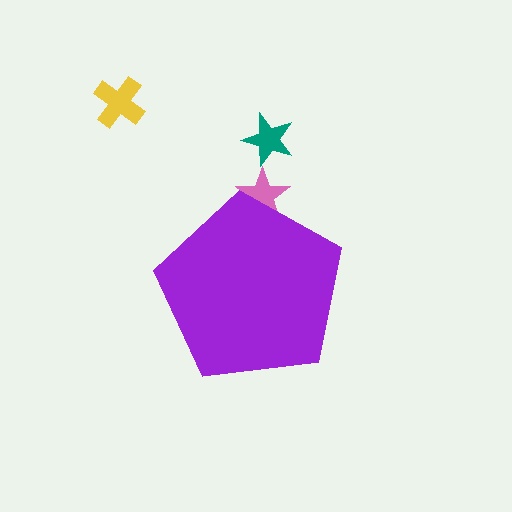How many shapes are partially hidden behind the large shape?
1 shape is partially hidden.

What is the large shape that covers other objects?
A purple pentagon.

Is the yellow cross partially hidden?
No, the yellow cross is fully visible.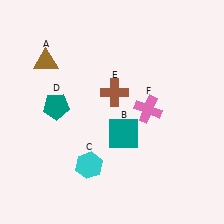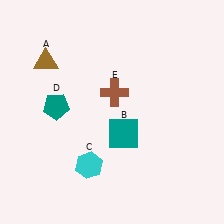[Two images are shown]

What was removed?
The pink cross (F) was removed in Image 2.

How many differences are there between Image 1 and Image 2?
There is 1 difference between the two images.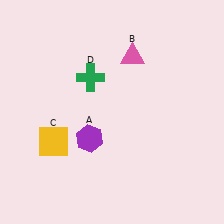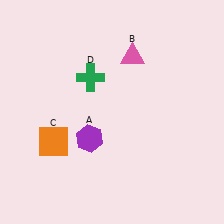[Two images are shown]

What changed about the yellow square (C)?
In Image 1, C is yellow. In Image 2, it changed to orange.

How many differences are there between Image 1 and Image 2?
There is 1 difference between the two images.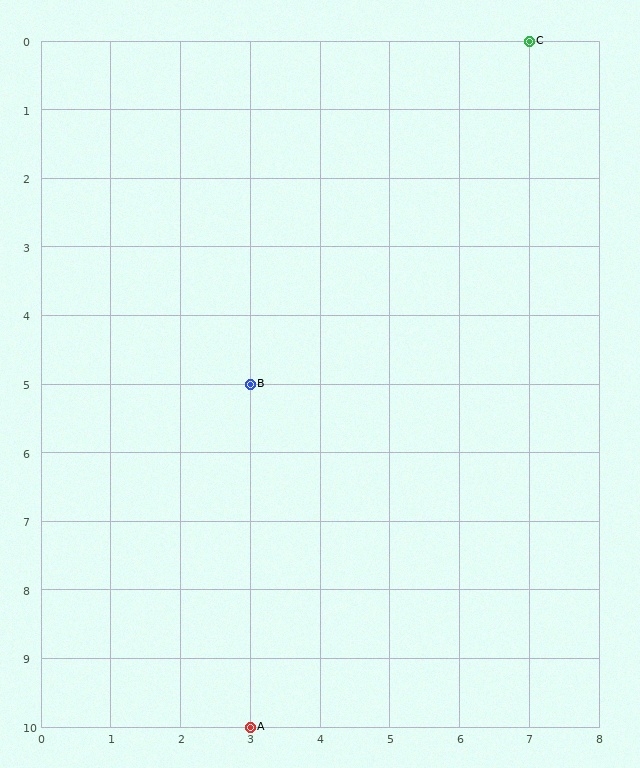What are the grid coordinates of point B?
Point B is at grid coordinates (3, 5).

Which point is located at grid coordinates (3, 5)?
Point B is at (3, 5).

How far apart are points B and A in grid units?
Points B and A are 5 rows apart.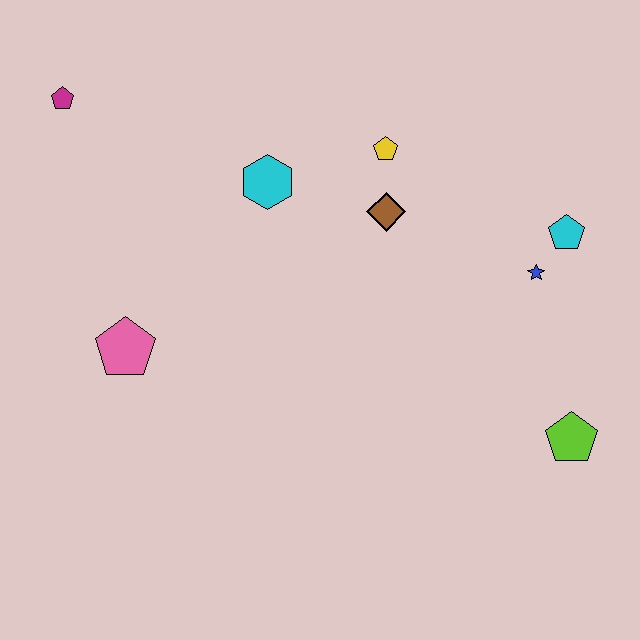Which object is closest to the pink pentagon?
The cyan hexagon is closest to the pink pentagon.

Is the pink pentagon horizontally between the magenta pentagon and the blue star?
Yes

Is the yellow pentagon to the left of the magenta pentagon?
No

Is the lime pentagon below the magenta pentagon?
Yes